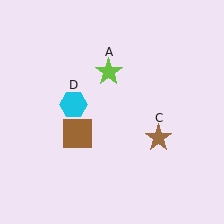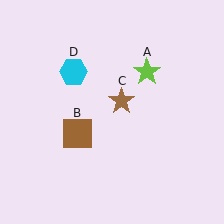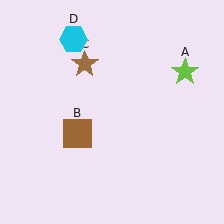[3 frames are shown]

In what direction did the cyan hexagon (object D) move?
The cyan hexagon (object D) moved up.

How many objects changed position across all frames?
3 objects changed position: lime star (object A), brown star (object C), cyan hexagon (object D).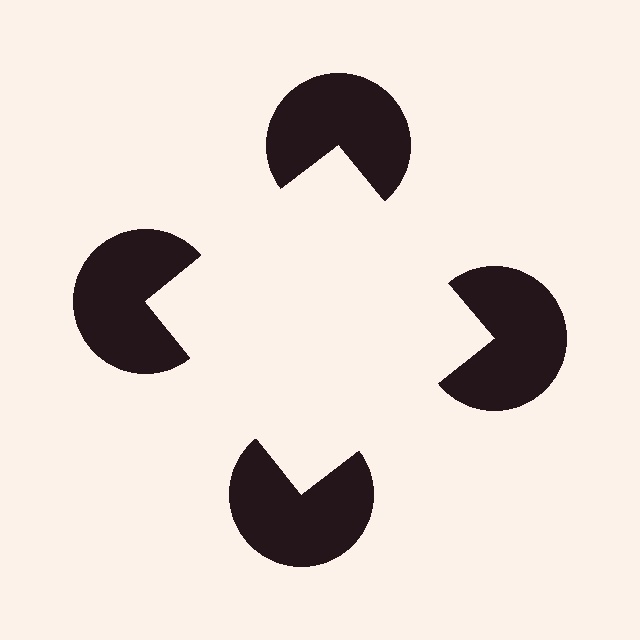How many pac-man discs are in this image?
There are 4 — one at each vertex of the illusory square.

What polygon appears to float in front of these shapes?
An illusory square — its edges are inferred from the aligned wedge cuts in the pac-man discs, not physically drawn.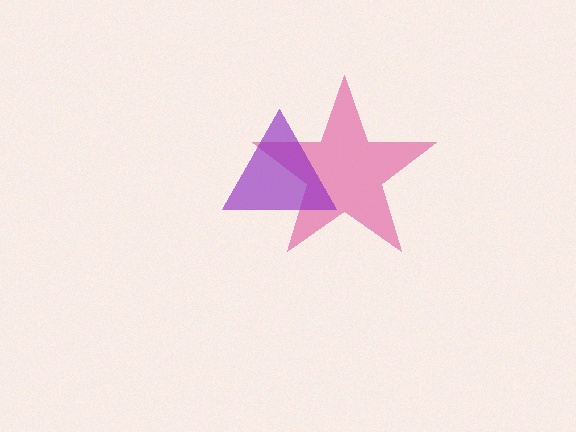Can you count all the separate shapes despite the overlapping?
Yes, there are 2 separate shapes.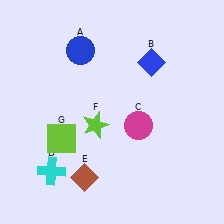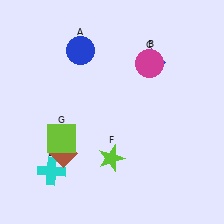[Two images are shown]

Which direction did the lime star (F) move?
The lime star (F) moved down.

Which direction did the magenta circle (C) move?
The magenta circle (C) moved up.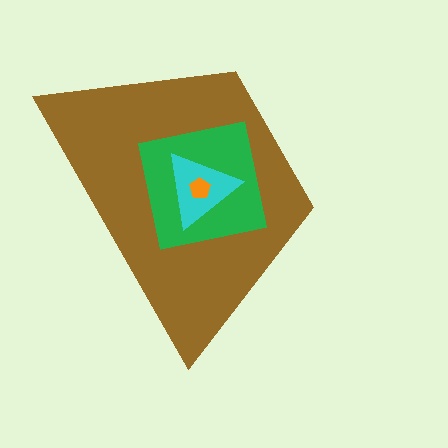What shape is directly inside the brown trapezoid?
The green square.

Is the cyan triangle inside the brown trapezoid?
Yes.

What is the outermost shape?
The brown trapezoid.